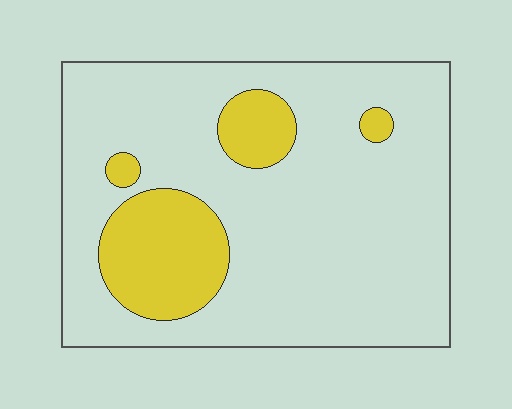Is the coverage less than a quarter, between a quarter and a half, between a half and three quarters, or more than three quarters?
Less than a quarter.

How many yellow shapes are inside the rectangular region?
4.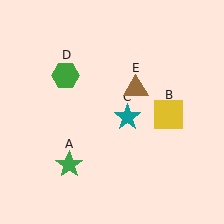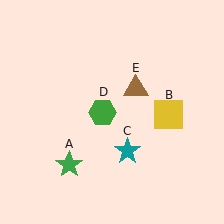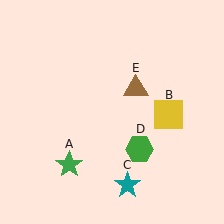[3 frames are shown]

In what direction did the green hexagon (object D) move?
The green hexagon (object D) moved down and to the right.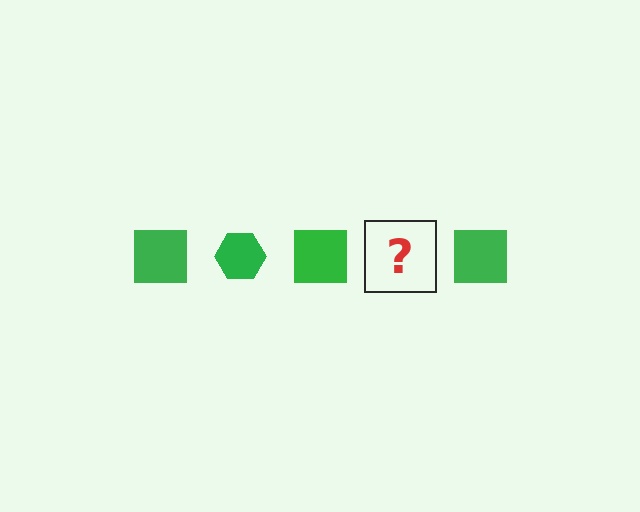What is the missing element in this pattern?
The missing element is a green hexagon.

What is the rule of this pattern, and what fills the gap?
The rule is that the pattern cycles through square, hexagon shapes in green. The gap should be filled with a green hexagon.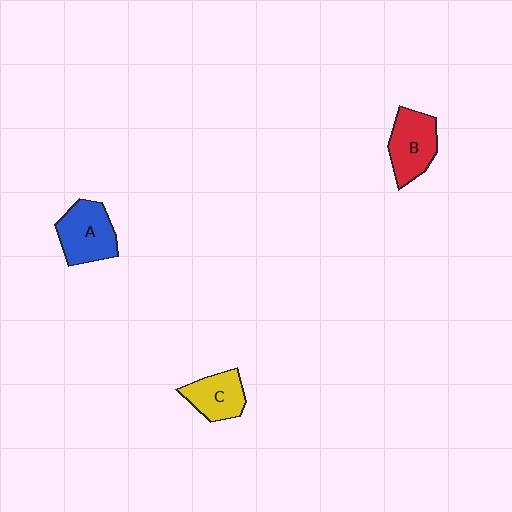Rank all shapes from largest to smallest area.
From largest to smallest: A (blue), B (red), C (yellow).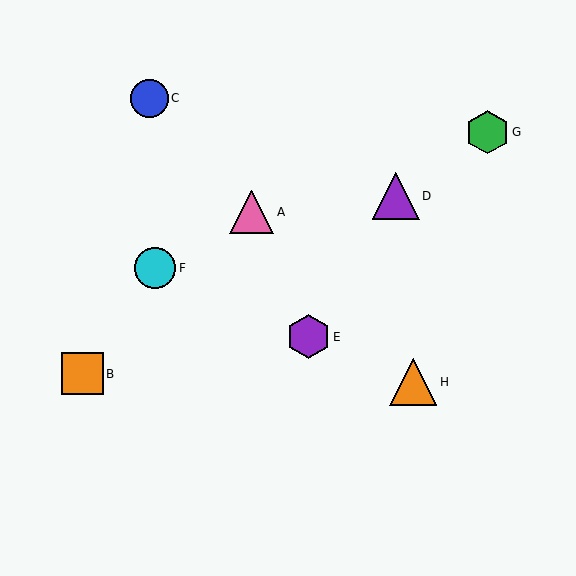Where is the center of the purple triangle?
The center of the purple triangle is at (396, 196).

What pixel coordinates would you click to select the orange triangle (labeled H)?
Click at (413, 382) to select the orange triangle H.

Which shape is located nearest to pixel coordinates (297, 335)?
The purple hexagon (labeled E) at (308, 337) is nearest to that location.